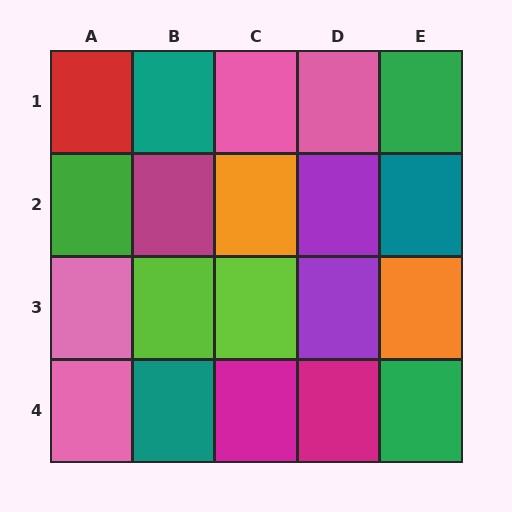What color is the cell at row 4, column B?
Teal.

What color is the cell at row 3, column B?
Lime.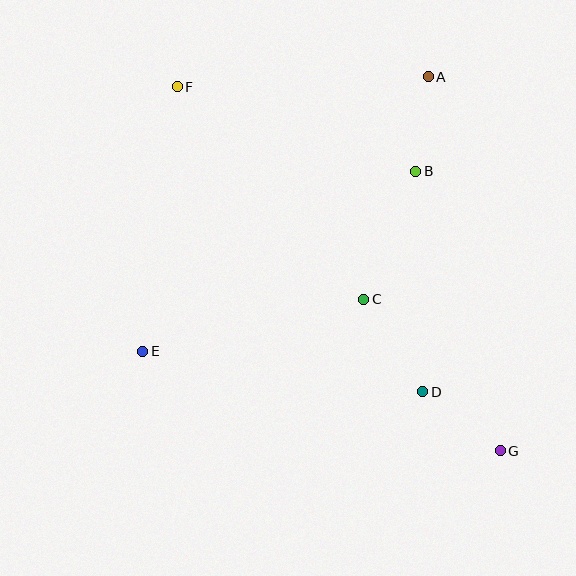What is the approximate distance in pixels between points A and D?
The distance between A and D is approximately 315 pixels.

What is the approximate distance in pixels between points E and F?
The distance between E and F is approximately 267 pixels.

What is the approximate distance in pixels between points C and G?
The distance between C and G is approximately 203 pixels.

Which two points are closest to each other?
Points A and B are closest to each other.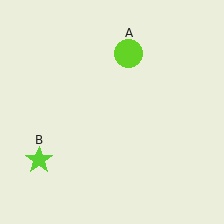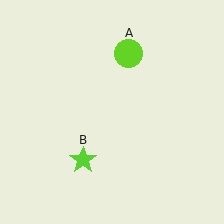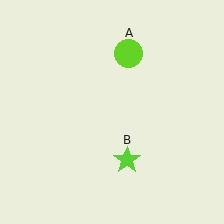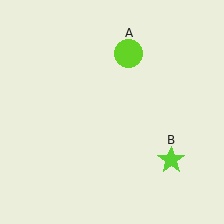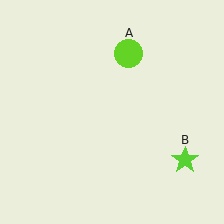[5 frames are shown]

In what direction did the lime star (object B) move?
The lime star (object B) moved right.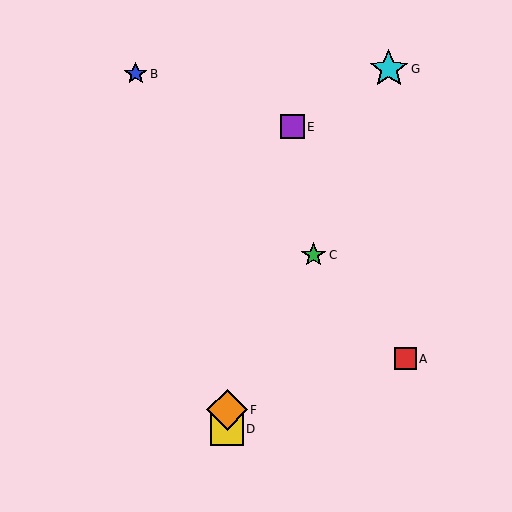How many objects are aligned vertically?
2 objects (D, F) are aligned vertically.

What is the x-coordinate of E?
Object E is at x≈293.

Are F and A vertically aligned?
No, F is at x≈227 and A is at x≈405.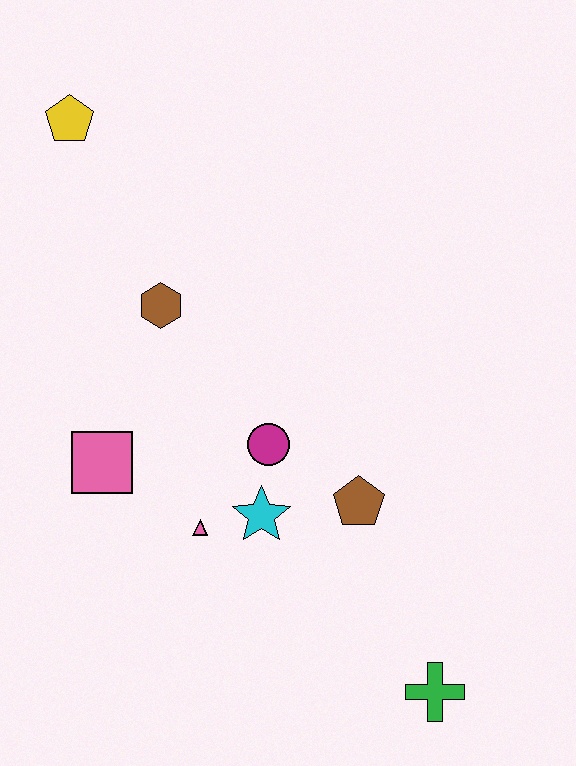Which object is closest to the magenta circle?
The cyan star is closest to the magenta circle.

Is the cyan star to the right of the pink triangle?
Yes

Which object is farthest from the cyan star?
The yellow pentagon is farthest from the cyan star.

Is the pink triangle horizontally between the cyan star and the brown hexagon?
Yes